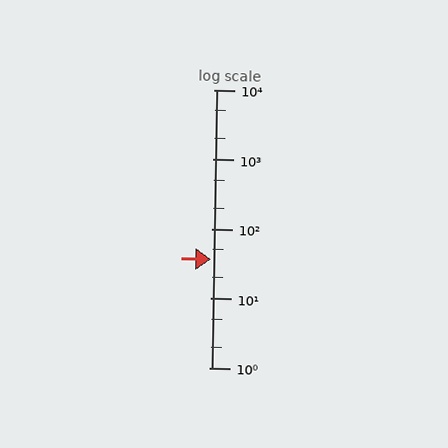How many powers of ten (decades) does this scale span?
The scale spans 4 decades, from 1 to 10000.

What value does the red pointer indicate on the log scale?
The pointer indicates approximately 36.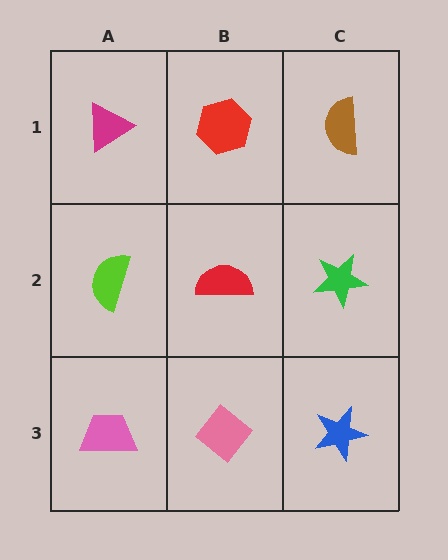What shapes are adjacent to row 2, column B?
A red hexagon (row 1, column B), a pink diamond (row 3, column B), a lime semicircle (row 2, column A), a green star (row 2, column C).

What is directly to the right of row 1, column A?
A red hexagon.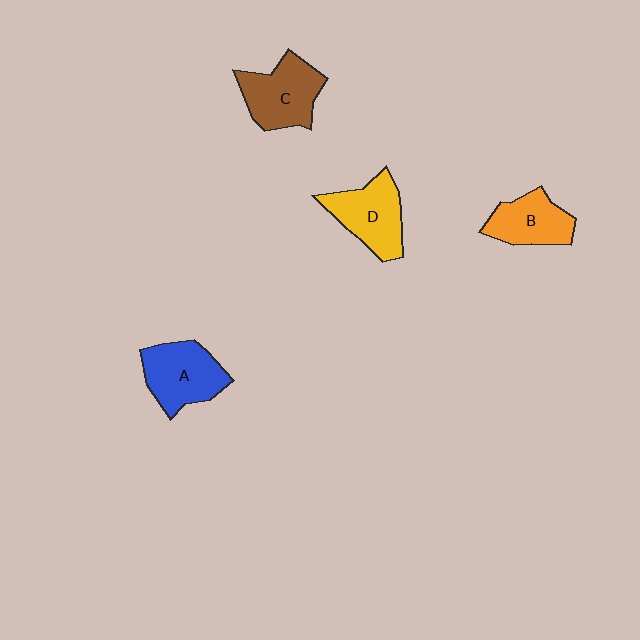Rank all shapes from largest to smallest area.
From largest to smallest: A (blue), C (brown), D (yellow), B (orange).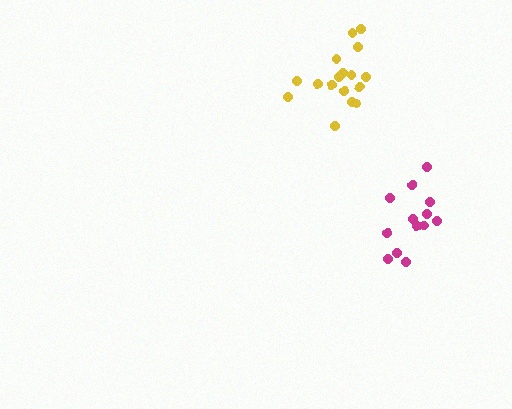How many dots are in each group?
Group 1: 17 dots, Group 2: 13 dots (30 total).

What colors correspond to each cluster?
The clusters are colored: yellow, magenta.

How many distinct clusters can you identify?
There are 2 distinct clusters.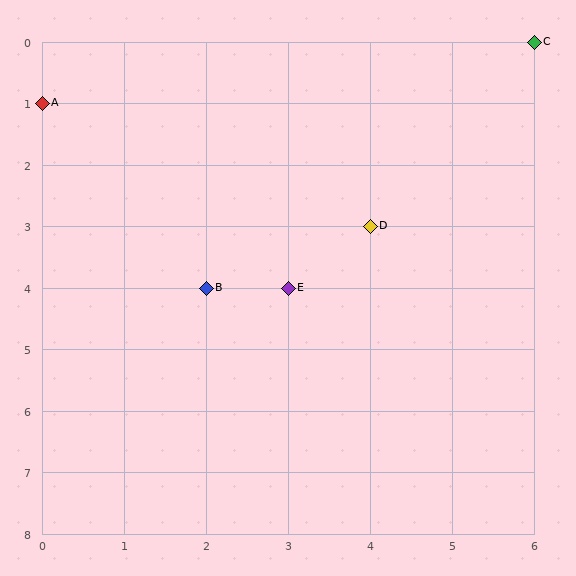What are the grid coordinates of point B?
Point B is at grid coordinates (2, 4).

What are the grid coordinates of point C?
Point C is at grid coordinates (6, 0).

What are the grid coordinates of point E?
Point E is at grid coordinates (3, 4).